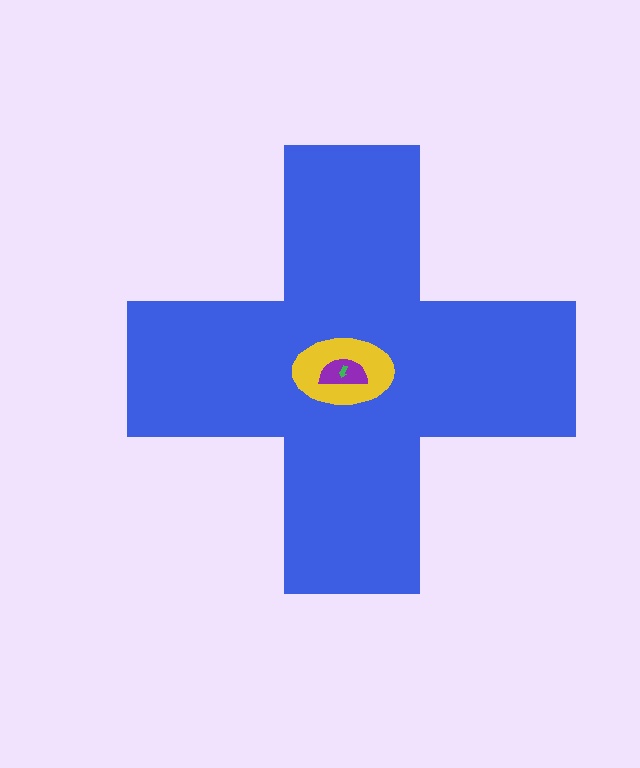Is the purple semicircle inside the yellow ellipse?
Yes.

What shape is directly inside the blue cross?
The yellow ellipse.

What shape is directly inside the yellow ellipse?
The purple semicircle.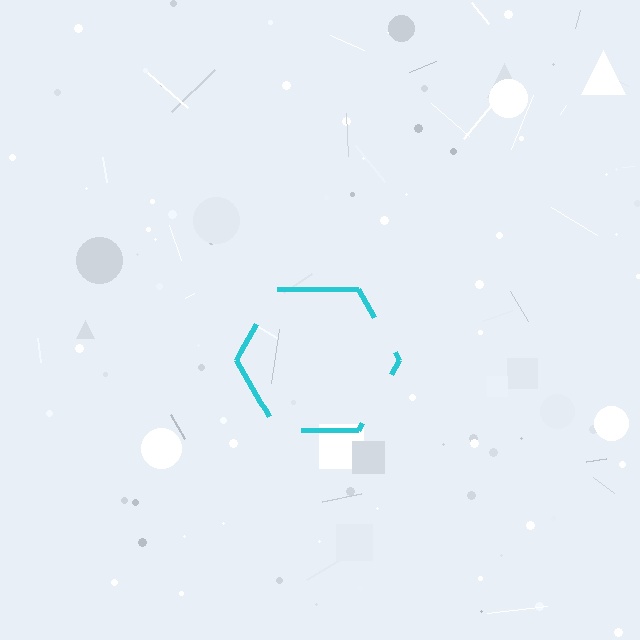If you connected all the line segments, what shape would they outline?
They would outline a hexagon.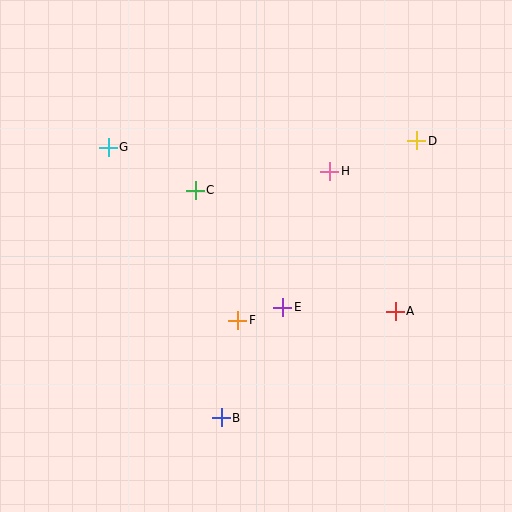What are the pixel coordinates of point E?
Point E is at (283, 307).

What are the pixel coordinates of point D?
Point D is at (416, 141).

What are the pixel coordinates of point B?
Point B is at (221, 418).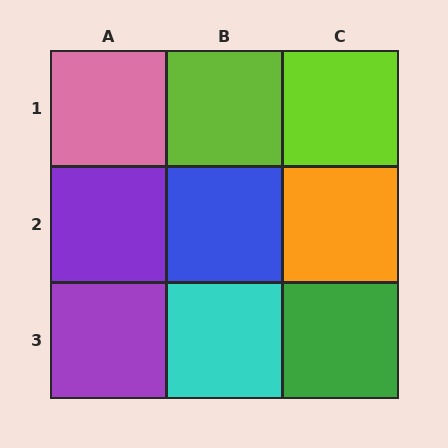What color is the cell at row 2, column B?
Blue.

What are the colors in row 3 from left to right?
Purple, cyan, green.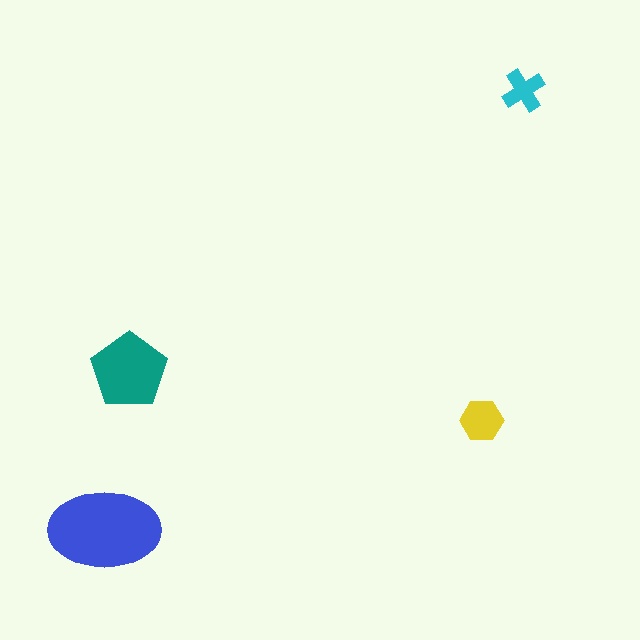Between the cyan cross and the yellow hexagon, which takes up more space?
The yellow hexagon.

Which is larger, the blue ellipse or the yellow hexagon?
The blue ellipse.